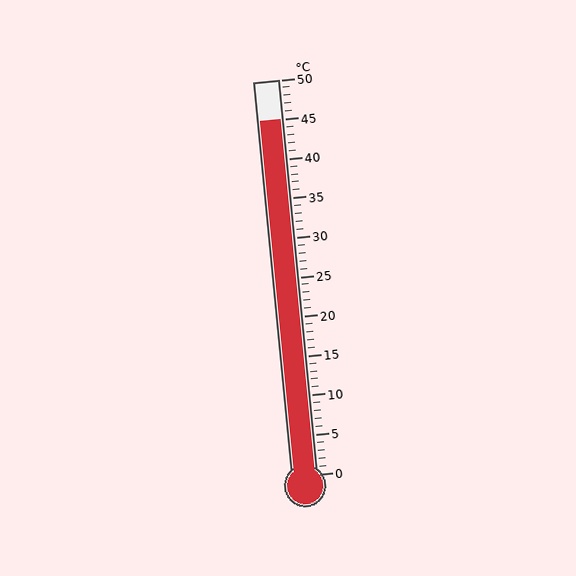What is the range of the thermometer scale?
The thermometer scale ranges from 0°C to 50°C.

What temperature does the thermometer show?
The thermometer shows approximately 45°C.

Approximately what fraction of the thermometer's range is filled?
The thermometer is filled to approximately 90% of its range.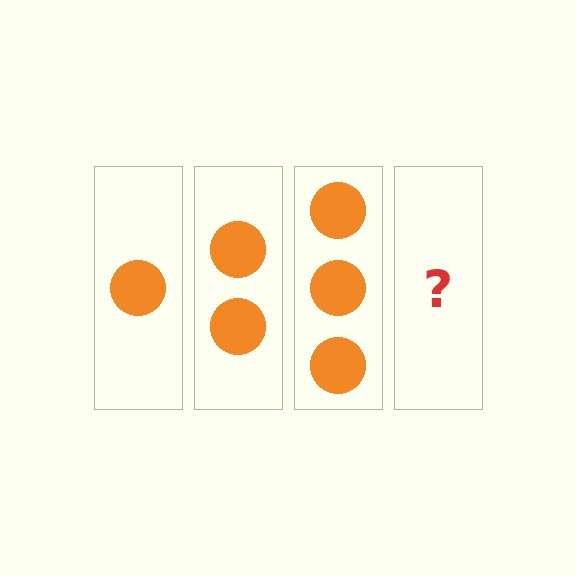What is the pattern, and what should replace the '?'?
The pattern is that each step adds one more circle. The '?' should be 4 circles.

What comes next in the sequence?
The next element should be 4 circles.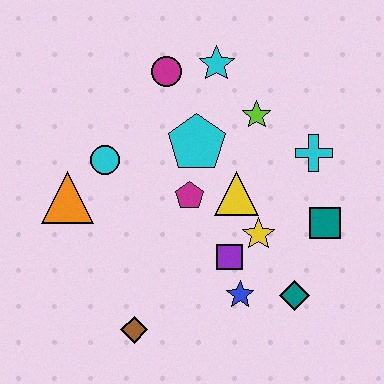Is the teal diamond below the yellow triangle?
Yes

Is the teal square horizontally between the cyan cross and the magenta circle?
No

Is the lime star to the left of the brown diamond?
No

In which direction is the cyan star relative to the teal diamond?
The cyan star is above the teal diamond.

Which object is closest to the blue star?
The purple square is closest to the blue star.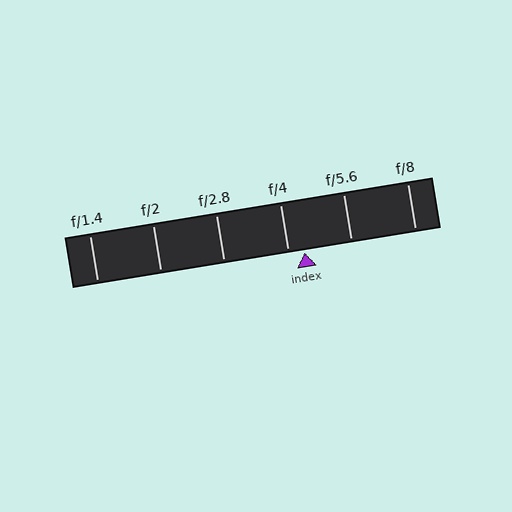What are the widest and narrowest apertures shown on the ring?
The widest aperture shown is f/1.4 and the narrowest is f/8.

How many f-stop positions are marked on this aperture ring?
There are 6 f-stop positions marked.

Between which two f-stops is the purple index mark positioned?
The index mark is between f/4 and f/5.6.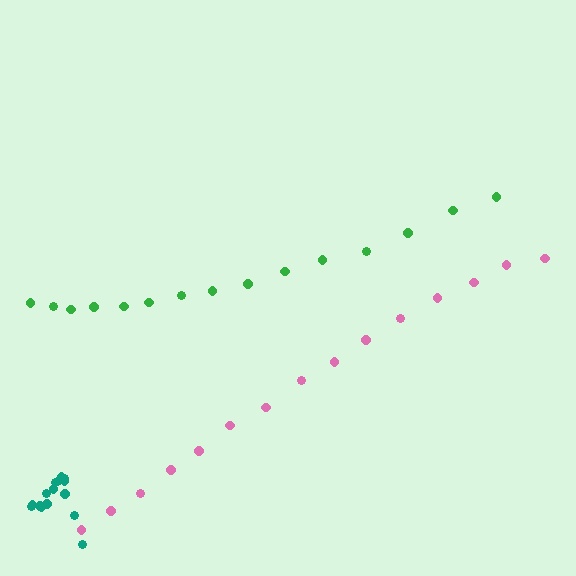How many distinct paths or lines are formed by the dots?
There are 3 distinct paths.